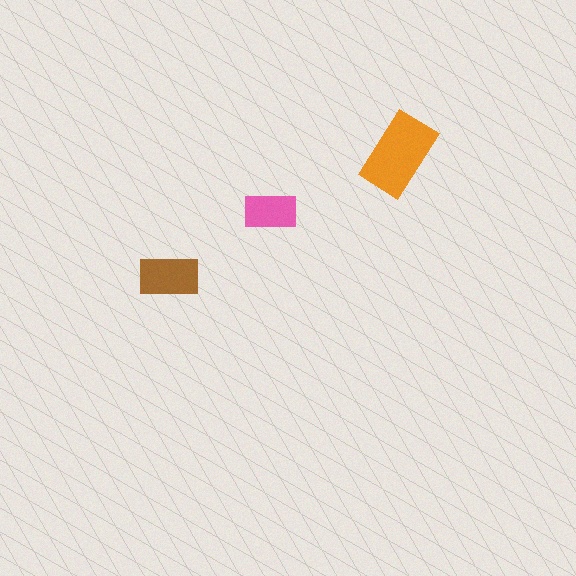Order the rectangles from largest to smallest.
the orange one, the brown one, the pink one.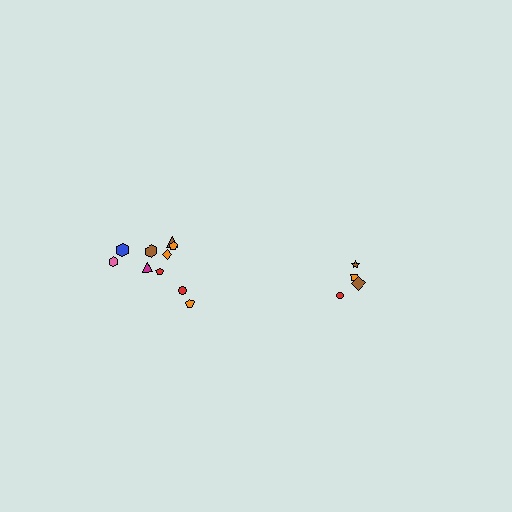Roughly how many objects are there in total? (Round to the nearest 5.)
Roughly 15 objects in total.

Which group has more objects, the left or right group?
The left group.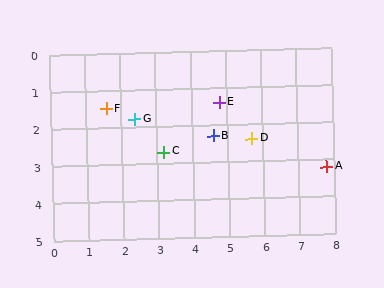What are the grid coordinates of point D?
Point D is at approximately (5.7, 2.4).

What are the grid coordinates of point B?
Point B is at approximately (4.6, 2.3).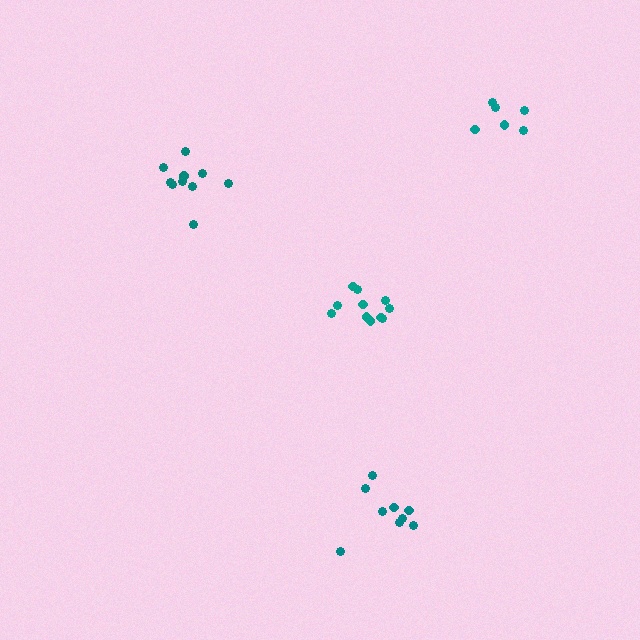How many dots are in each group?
Group 1: 11 dots, Group 2: 9 dots, Group 3: 6 dots, Group 4: 10 dots (36 total).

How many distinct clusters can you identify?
There are 4 distinct clusters.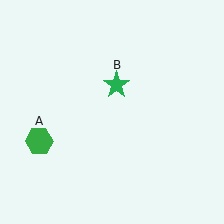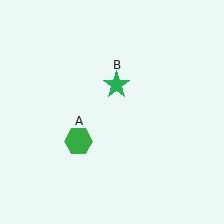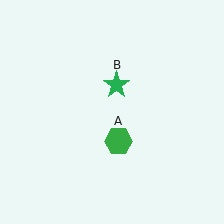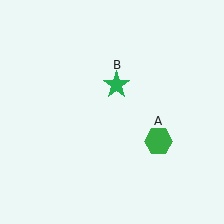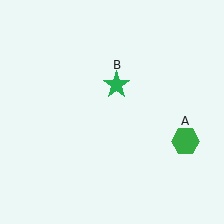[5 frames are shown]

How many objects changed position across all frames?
1 object changed position: green hexagon (object A).